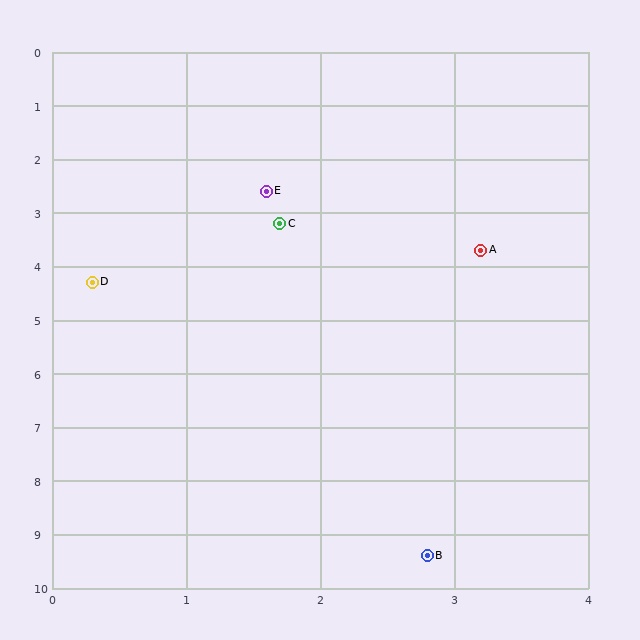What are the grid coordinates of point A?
Point A is at approximately (3.2, 3.7).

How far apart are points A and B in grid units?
Points A and B are about 5.7 grid units apart.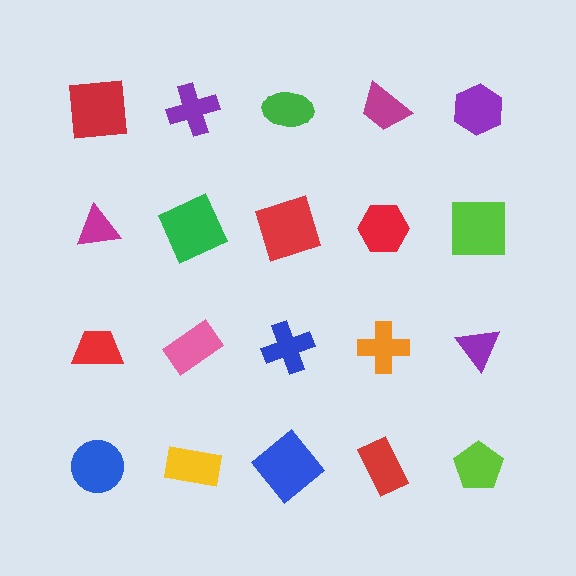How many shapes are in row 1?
5 shapes.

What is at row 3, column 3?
A blue cross.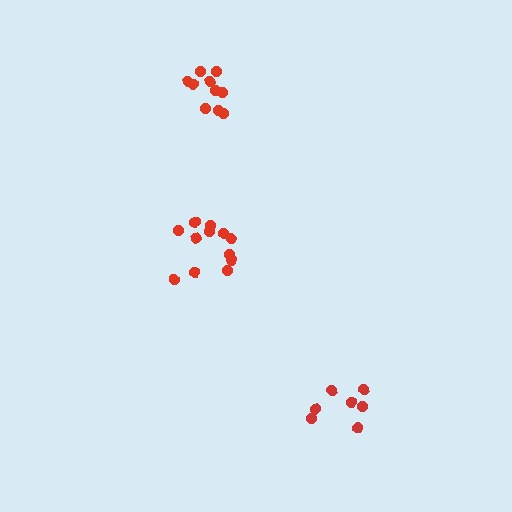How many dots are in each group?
Group 1: 10 dots, Group 2: 7 dots, Group 3: 12 dots (29 total).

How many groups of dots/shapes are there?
There are 3 groups.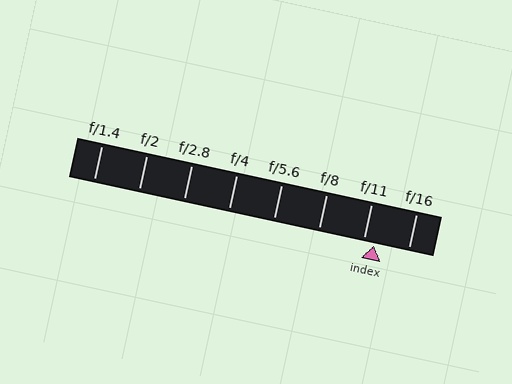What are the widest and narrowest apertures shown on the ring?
The widest aperture shown is f/1.4 and the narrowest is f/16.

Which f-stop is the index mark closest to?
The index mark is closest to f/11.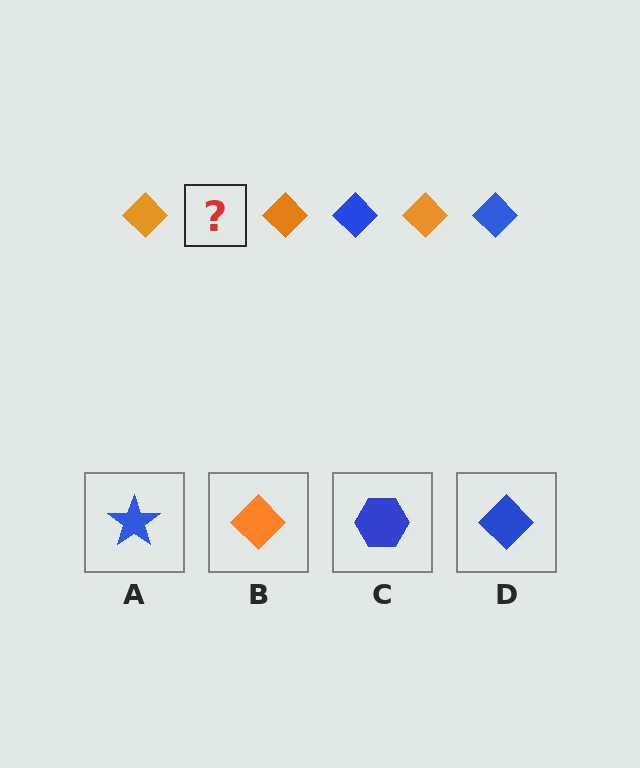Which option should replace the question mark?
Option D.